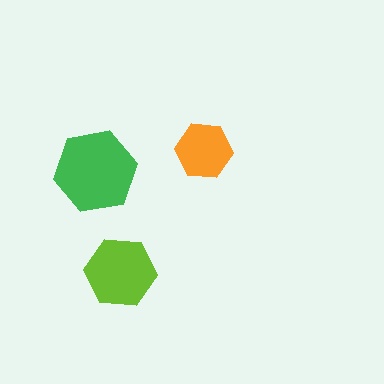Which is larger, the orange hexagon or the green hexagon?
The green one.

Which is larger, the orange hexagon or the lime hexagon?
The lime one.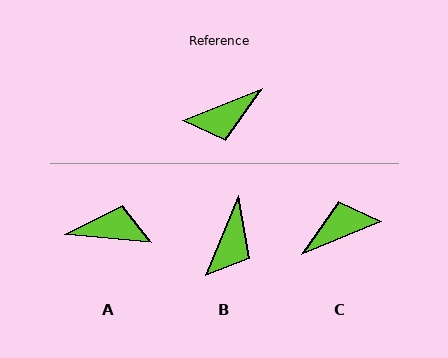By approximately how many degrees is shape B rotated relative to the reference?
Approximately 46 degrees counter-clockwise.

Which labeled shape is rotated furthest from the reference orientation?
C, about 179 degrees away.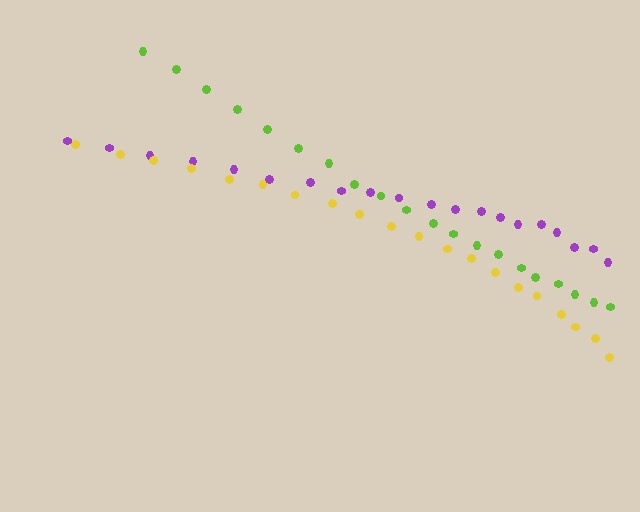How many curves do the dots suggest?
There are 3 distinct paths.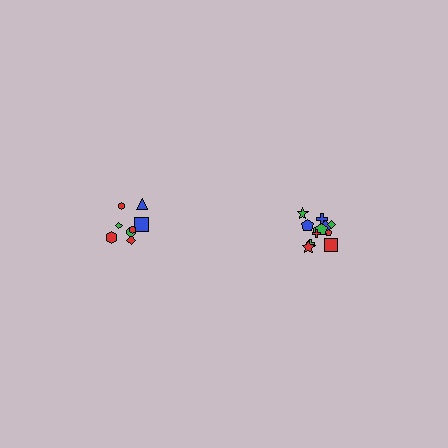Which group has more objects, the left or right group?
The right group.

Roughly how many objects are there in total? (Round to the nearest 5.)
Roughly 20 objects in total.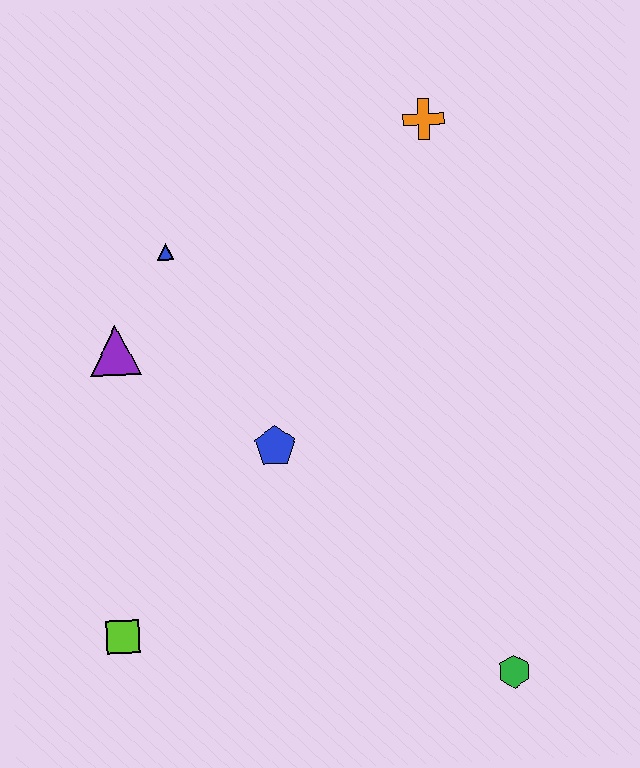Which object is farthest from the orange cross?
The lime square is farthest from the orange cross.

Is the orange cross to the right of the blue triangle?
Yes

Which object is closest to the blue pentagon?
The purple triangle is closest to the blue pentagon.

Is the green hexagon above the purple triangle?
No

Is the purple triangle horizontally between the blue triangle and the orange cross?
No